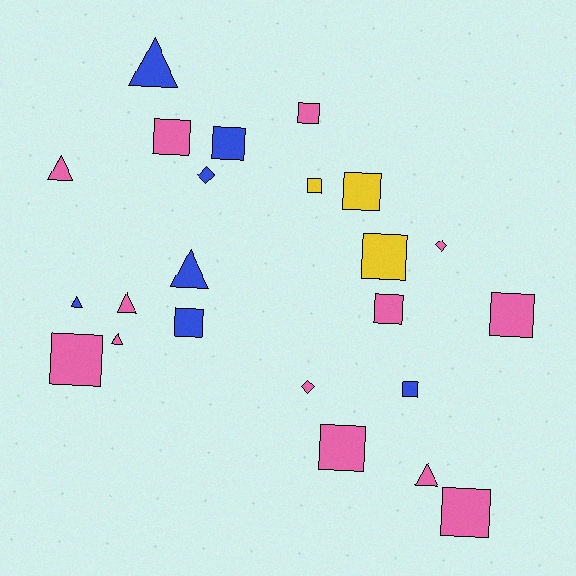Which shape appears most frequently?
Square, with 13 objects.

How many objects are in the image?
There are 23 objects.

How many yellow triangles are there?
There are no yellow triangles.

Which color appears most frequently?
Pink, with 13 objects.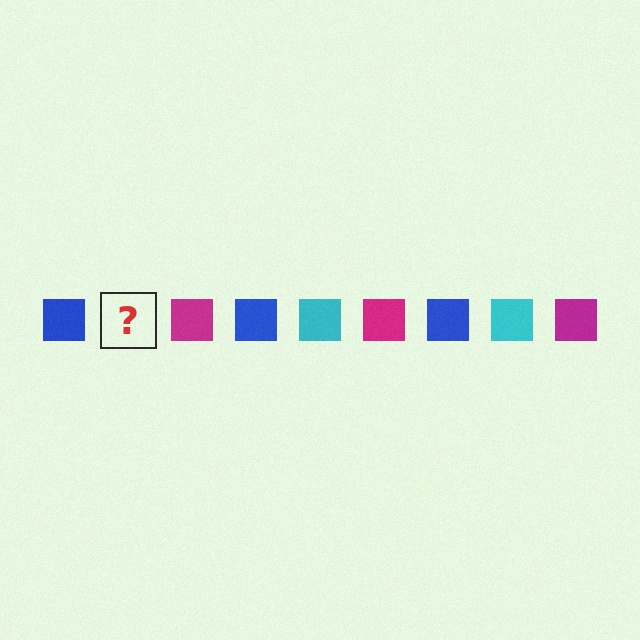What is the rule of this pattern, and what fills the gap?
The rule is that the pattern cycles through blue, cyan, magenta squares. The gap should be filled with a cyan square.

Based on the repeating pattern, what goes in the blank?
The blank should be a cyan square.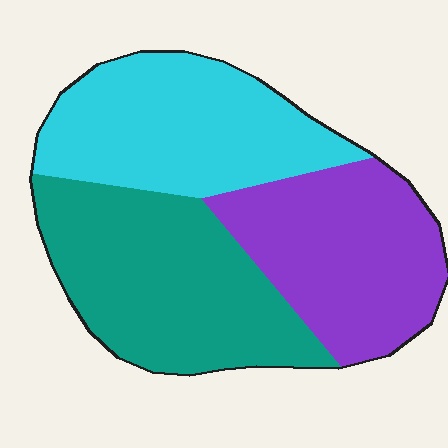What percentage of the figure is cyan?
Cyan takes up about one third (1/3) of the figure.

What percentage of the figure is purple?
Purple covers 31% of the figure.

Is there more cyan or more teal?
Teal.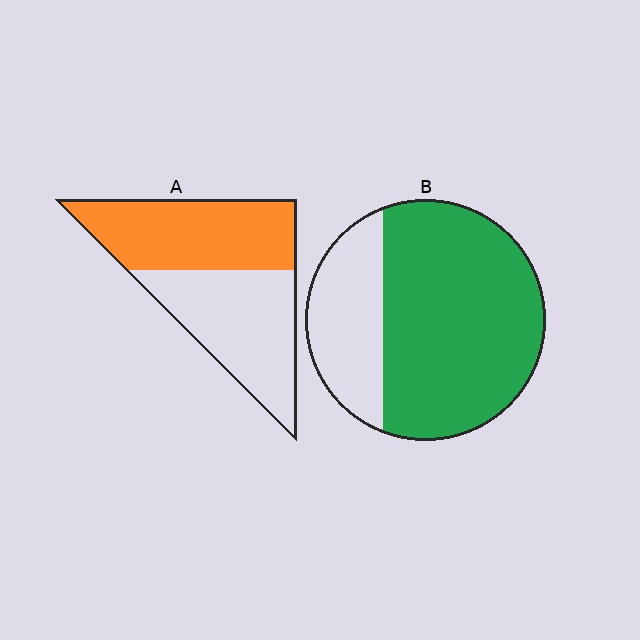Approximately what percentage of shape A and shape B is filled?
A is approximately 50% and B is approximately 70%.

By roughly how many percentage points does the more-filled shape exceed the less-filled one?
By roughly 20 percentage points (B over A).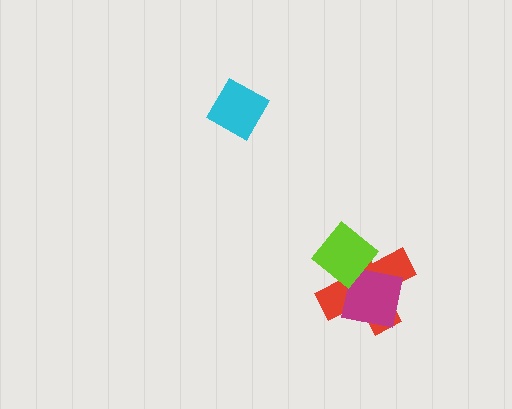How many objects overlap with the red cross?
2 objects overlap with the red cross.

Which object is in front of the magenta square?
The lime diamond is in front of the magenta square.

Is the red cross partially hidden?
Yes, it is partially covered by another shape.